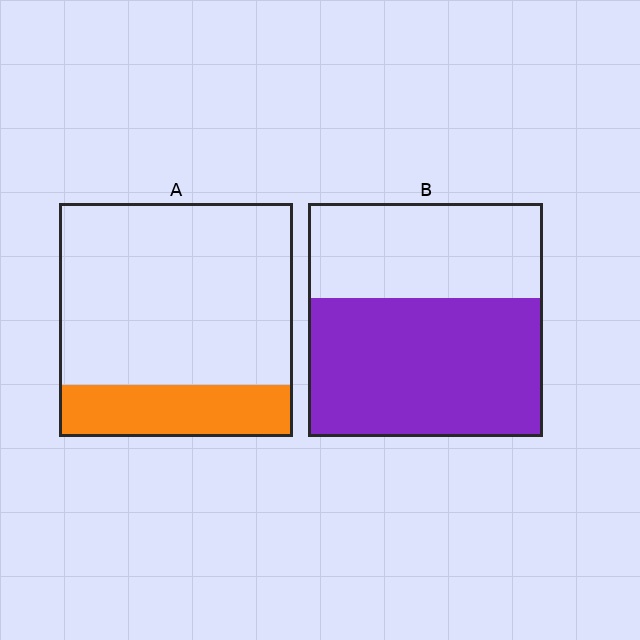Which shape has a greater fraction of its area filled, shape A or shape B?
Shape B.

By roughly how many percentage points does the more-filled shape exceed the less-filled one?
By roughly 35 percentage points (B over A).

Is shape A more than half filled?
No.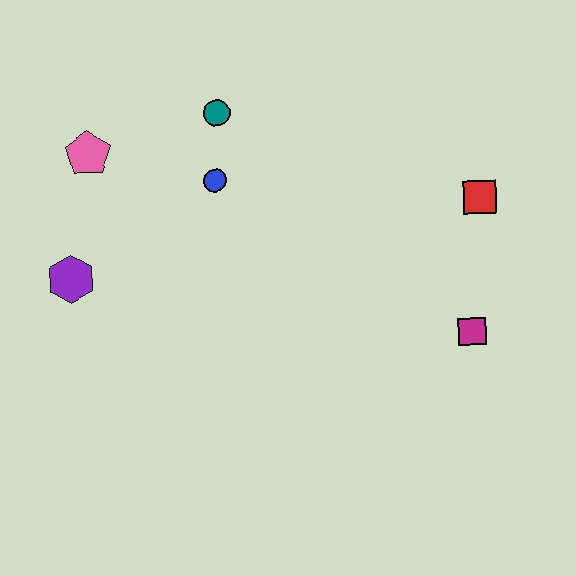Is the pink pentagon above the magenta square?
Yes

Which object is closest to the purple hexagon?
The pink pentagon is closest to the purple hexagon.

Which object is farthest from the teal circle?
The magenta square is farthest from the teal circle.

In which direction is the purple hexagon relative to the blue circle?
The purple hexagon is to the left of the blue circle.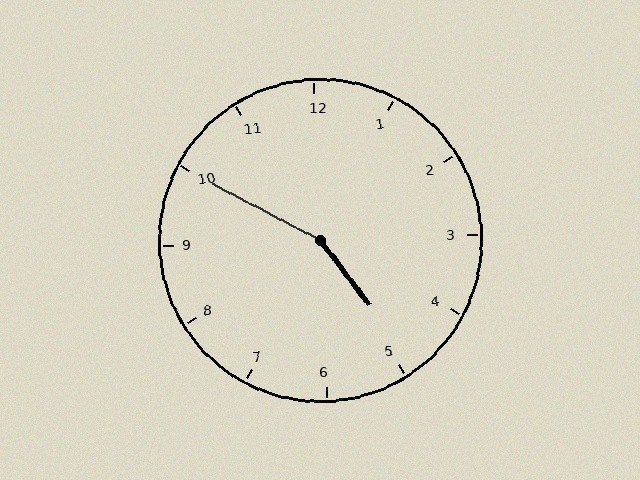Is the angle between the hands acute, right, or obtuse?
It is obtuse.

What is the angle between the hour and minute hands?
Approximately 155 degrees.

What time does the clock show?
4:50.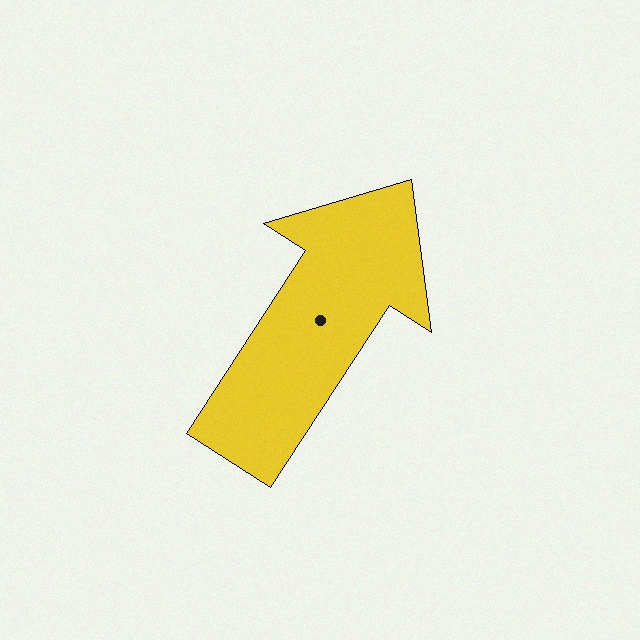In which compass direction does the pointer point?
Northeast.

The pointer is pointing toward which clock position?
Roughly 1 o'clock.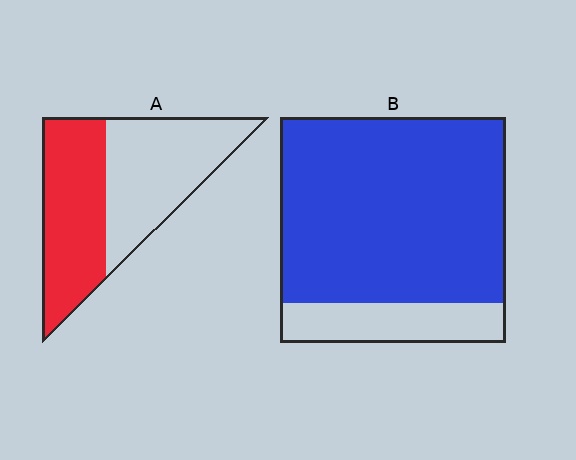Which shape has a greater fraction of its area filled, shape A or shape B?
Shape B.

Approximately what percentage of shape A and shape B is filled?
A is approximately 50% and B is approximately 80%.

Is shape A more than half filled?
Roughly half.